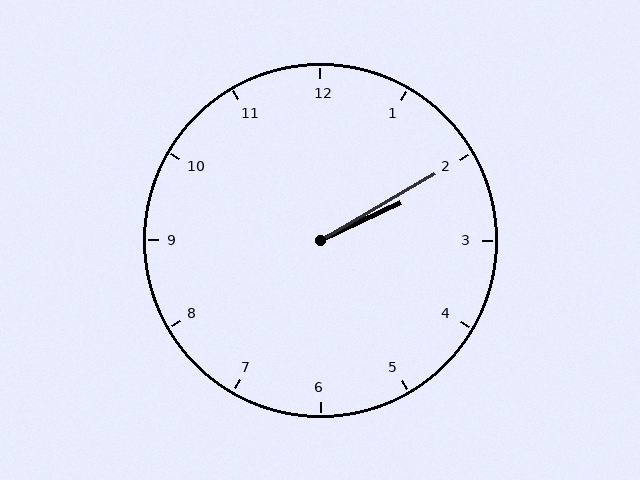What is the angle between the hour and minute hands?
Approximately 5 degrees.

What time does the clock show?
2:10.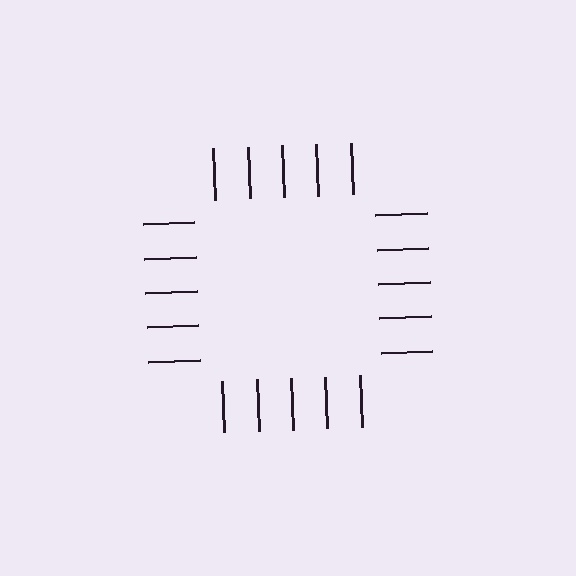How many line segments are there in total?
20 — 5 along each of the 4 edges.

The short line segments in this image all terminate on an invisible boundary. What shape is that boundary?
An illusory square — the line segments terminate on its edges but no continuous stroke is drawn.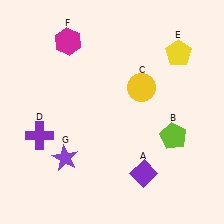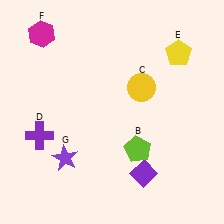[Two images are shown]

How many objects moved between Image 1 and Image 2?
2 objects moved between the two images.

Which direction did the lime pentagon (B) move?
The lime pentagon (B) moved left.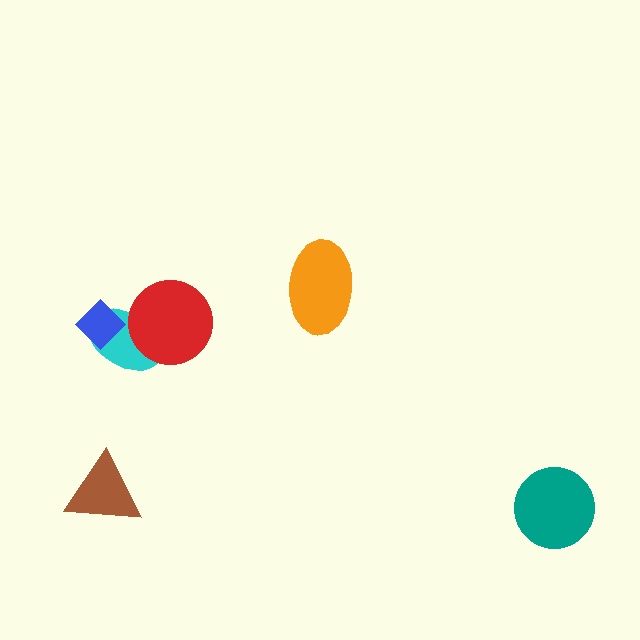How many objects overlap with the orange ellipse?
0 objects overlap with the orange ellipse.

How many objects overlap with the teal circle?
0 objects overlap with the teal circle.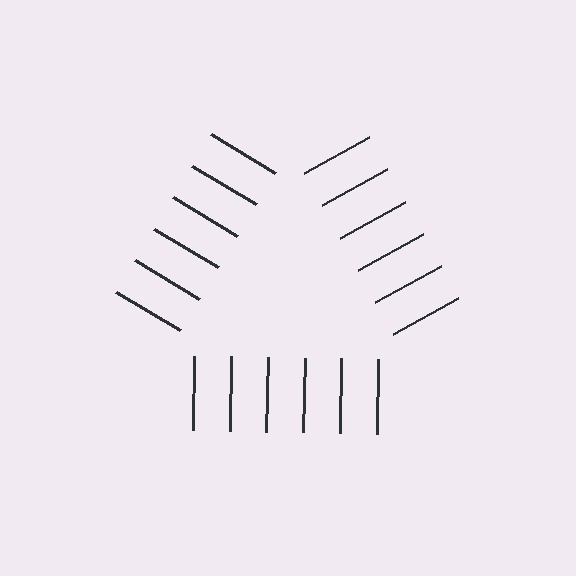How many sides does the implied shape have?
3 sides — the line-ends trace a triangle.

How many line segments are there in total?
18 — 6 along each of the 3 edges.